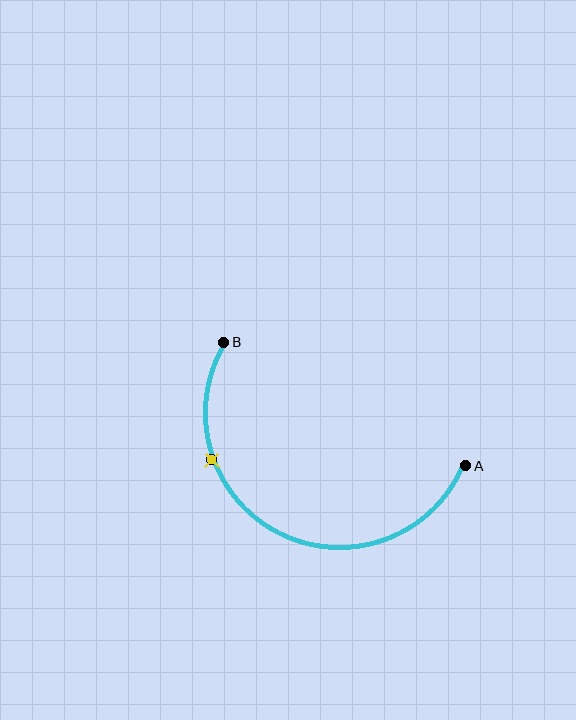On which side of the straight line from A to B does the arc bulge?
The arc bulges below the straight line connecting A and B.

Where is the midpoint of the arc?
The arc midpoint is the point on the curve farthest from the straight line joining A and B. It sits below that line.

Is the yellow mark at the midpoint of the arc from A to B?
No. The yellow mark lies on the arc but is closer to endpoint B. The arc midpoint would be at the point on the curve equidistant along the arc from both A and B.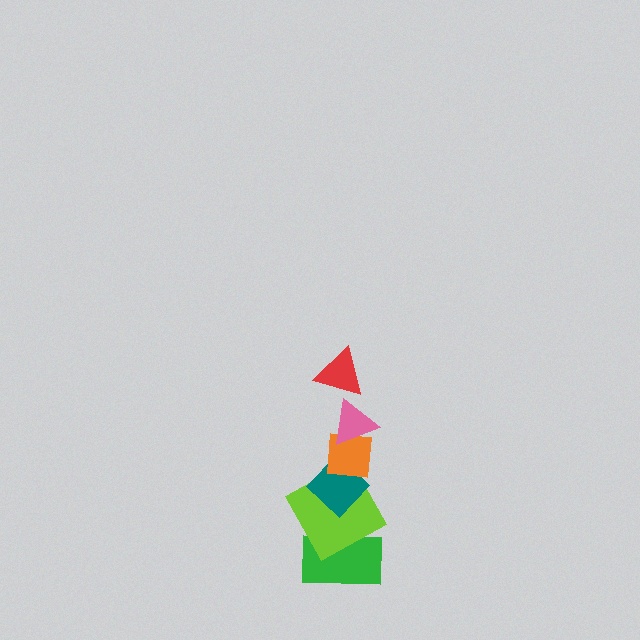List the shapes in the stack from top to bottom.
From top to bottom: the red triangle, the pink triangle, the orange square, the teal diamond, the lime square, the green rectangle.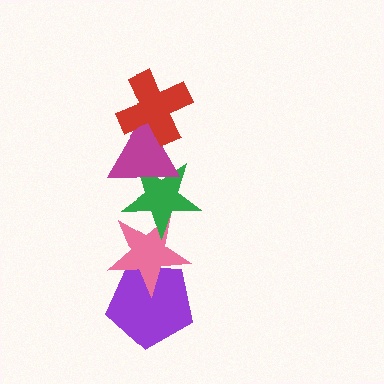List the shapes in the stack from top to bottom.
From top to bottom: the red cross, the magenta triangle, the green star, the pink star, the purple pentagon.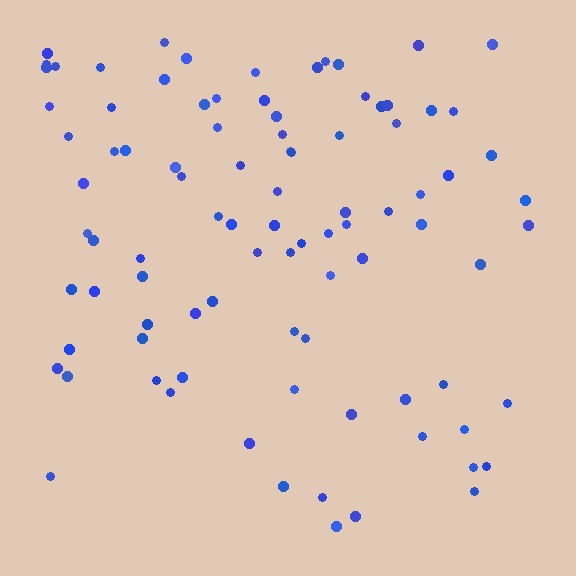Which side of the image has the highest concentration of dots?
The top.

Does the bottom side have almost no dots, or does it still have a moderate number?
Still a moderate number, just noticeably fewer than the top.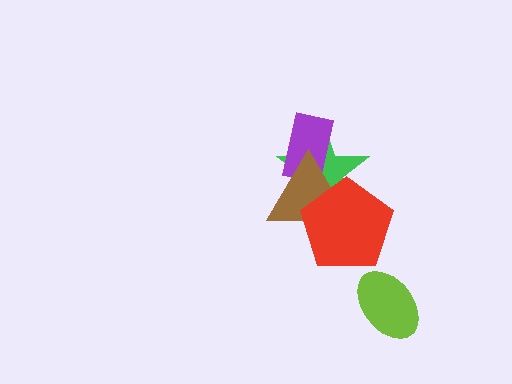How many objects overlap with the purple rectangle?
2 objects overlap with the purple rectangle.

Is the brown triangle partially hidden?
Yes, it is partially covered by another shape.